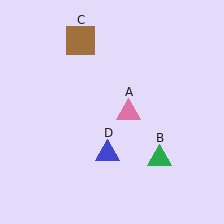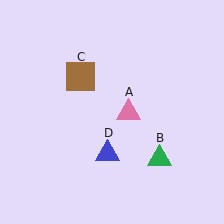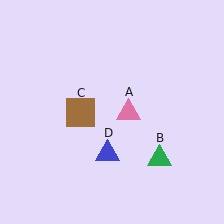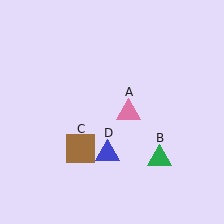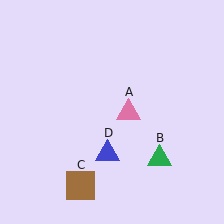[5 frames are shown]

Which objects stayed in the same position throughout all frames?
Pink triangle (object A) and green triangle (object B) and blue triangle (object D) remained stationary.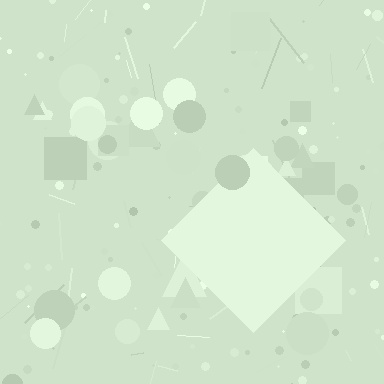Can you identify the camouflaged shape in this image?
The camouflaged shape is a diamond.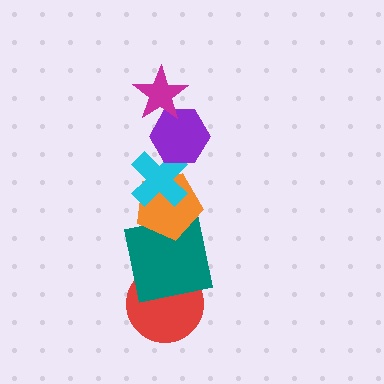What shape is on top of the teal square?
The orange pentagon is on top of the teal square.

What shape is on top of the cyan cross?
The purple hexagon is on top of the cyan cross.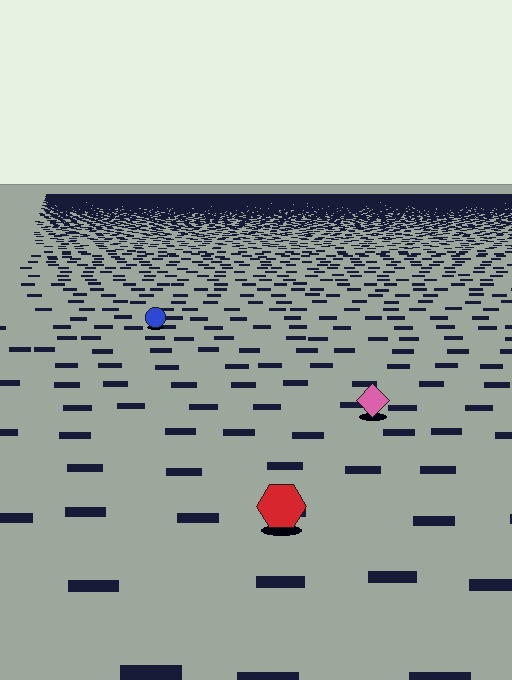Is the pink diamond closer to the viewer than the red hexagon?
No. The red hexagon is closer — you can tell from the texture gradient: the ground texture is coarser near it.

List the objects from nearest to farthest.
From nearest to farthest: the red hexagon, the pink diamond, the blue circle.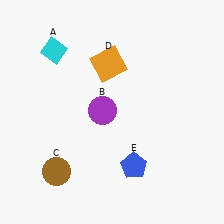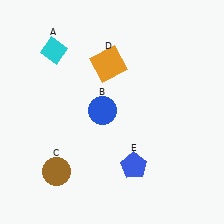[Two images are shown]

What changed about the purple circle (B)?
In Image 1, B is purple. In Image 2, it changed to blue.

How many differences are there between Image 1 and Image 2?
There is 1 difference between the two images.